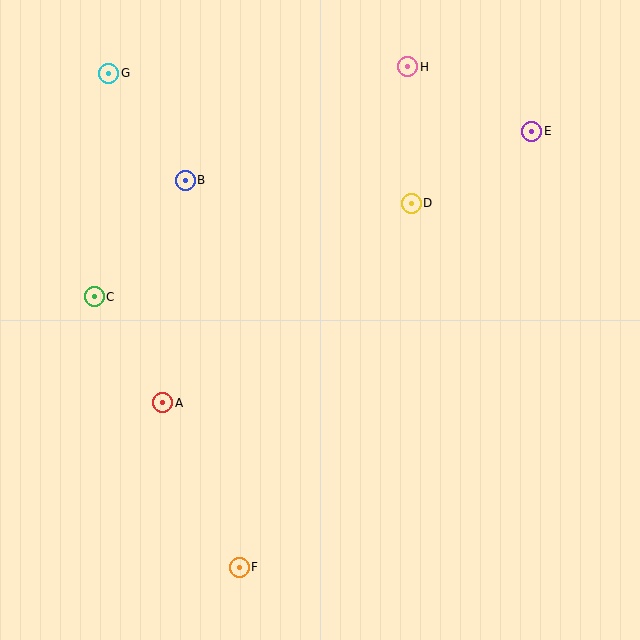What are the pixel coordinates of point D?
Point D is at (411, 203).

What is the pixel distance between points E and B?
The distance between E and B is 350 pixels.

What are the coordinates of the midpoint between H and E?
The midpoint between H and E is at (470, 99).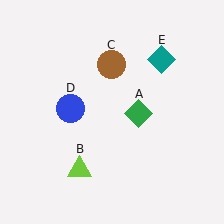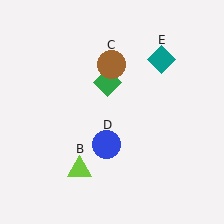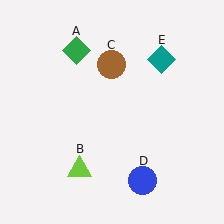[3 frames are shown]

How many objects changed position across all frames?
2 objects changed position: green diamond (object A), blue circle (object D).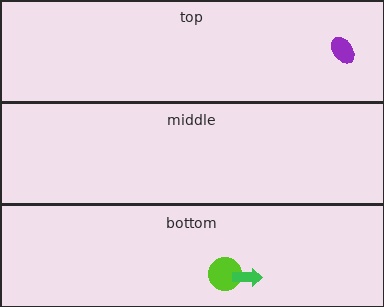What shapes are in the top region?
The purple ellipse.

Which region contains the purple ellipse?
The top region.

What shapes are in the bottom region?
The lime circle, the green arrow.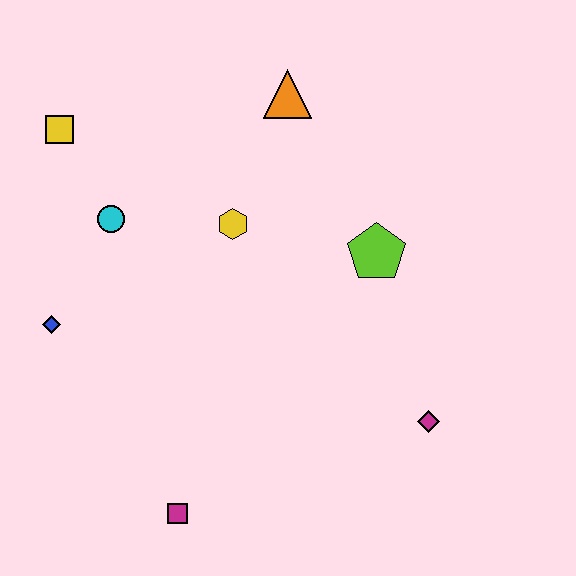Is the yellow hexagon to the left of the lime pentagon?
Yes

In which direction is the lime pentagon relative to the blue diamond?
The lime pentagon is to the right of the blue diamond.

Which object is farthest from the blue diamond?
The magenta diamond is farthest from the blue diamond.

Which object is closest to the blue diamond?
The cyan circle is closest to the blue diamond.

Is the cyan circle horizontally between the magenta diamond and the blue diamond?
Yes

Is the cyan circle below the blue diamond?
No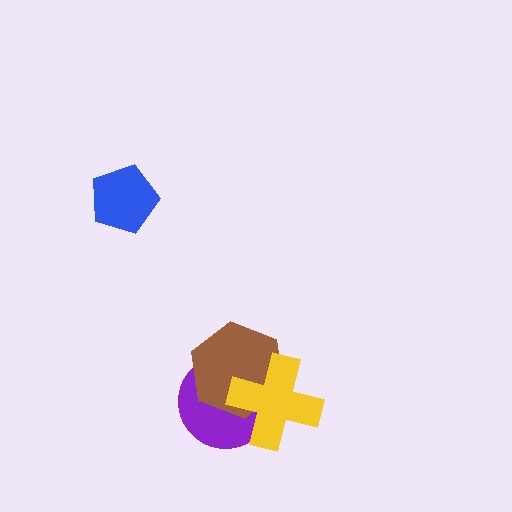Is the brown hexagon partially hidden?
Yes, it is partially covered by another shape.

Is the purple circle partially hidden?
Yes, it is partially covered by another shape.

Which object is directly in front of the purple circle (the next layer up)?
The brown hexagon is directly in front of the purple circle.